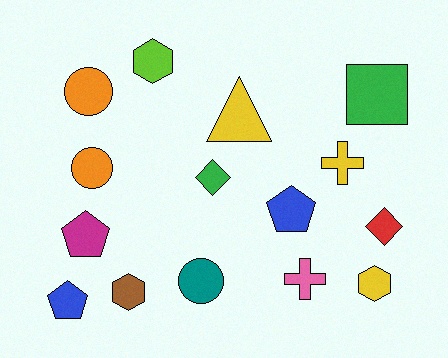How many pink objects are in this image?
There is 1 pink object.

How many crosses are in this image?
There are 2 crosses.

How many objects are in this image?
There are 15 objects.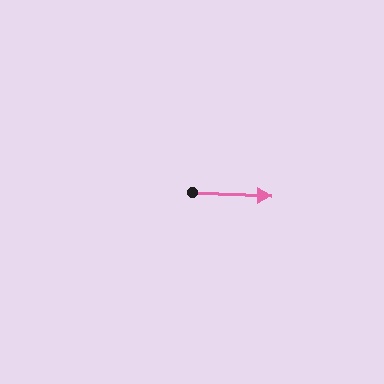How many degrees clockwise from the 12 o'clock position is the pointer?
Approximately 93 degrees.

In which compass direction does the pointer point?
East.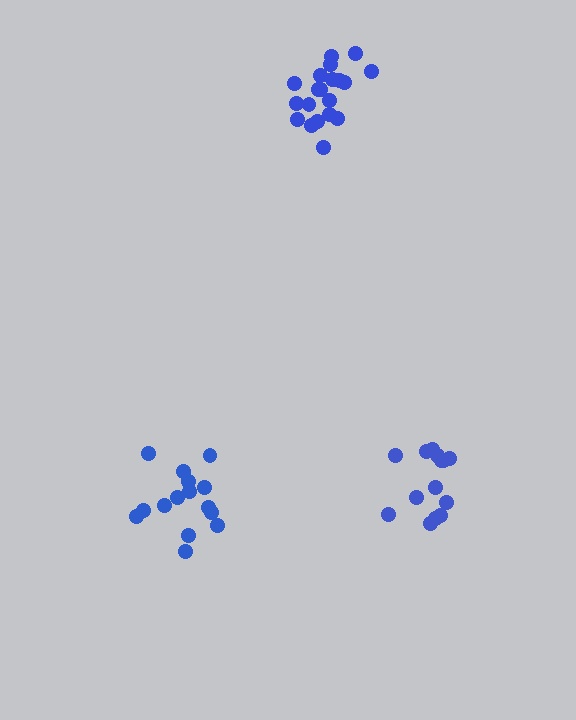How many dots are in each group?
Group 1: 20 dots, Group 2: 15 dots, Group 3: 14 dots (49 total).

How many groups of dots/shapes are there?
There are 3 groups.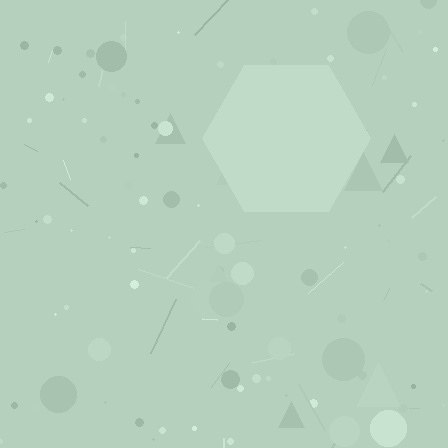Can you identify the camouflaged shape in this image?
The camouflaged shape is a hexagon.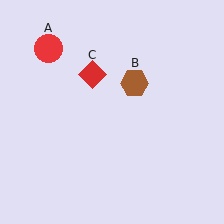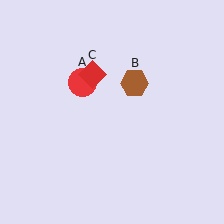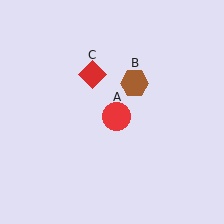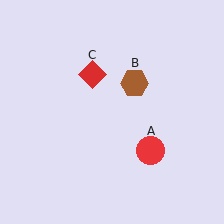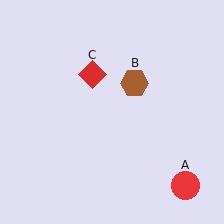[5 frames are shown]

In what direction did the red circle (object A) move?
The red circle (object A) moved down and to the right.